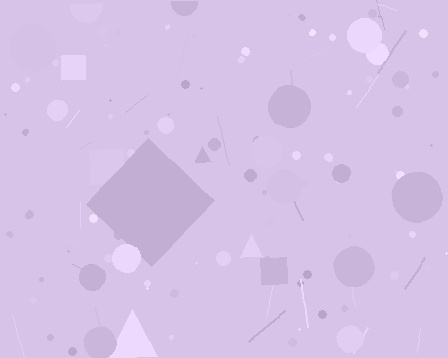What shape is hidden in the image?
A diamond is hidden in the image.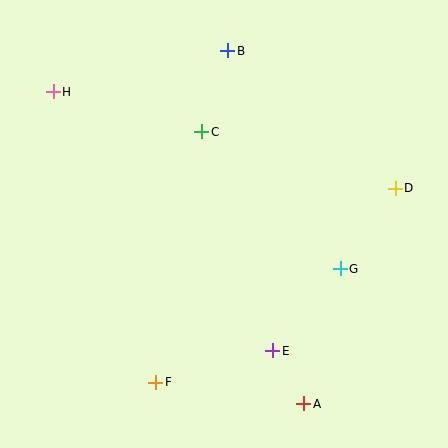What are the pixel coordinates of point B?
Point B is at (228, 51).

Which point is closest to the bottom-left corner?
Point F is closest to the bottom-left corner.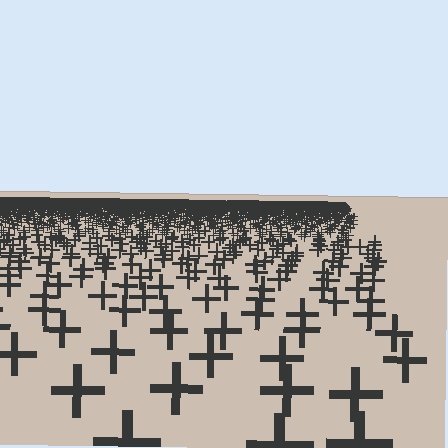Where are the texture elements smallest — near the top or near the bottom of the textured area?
Near the top.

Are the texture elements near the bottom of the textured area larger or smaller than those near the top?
Larger. Near the bottom, elements are closer to the viewer and appear at a bigger on-screen size.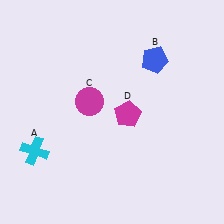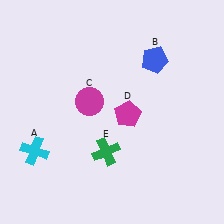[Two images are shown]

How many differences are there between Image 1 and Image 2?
There is 1 difference between the two images.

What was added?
A green cross (E) was added in Image 2.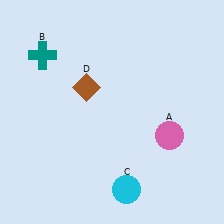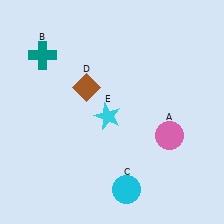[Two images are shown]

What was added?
A cyan star (E) was added in Image 2.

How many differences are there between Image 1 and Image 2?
There is 1 difference between the two images.